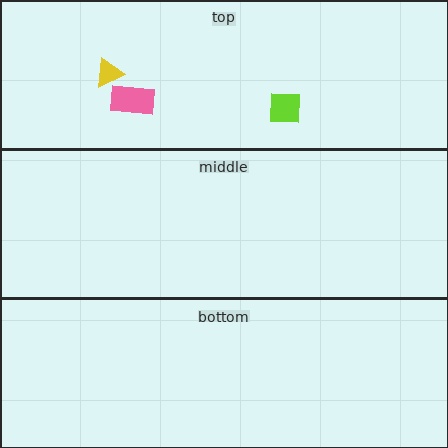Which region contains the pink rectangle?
The top region.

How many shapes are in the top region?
3.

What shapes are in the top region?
The lime square, the yellow triangle, the pink rectangle.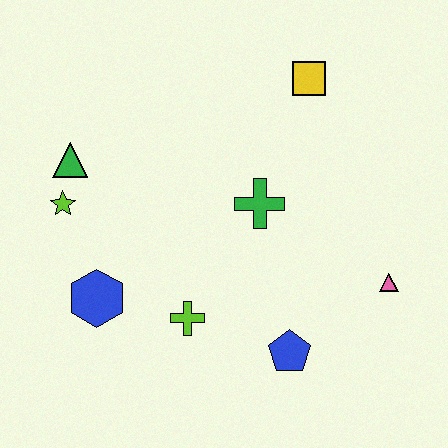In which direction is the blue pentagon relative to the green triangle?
The blue pentagon is to the right of the green triangle.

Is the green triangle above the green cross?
Yes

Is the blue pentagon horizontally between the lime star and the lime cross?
No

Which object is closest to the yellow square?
The green cross is closest to the yellow square.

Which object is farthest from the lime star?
The pink triangle is farthest from the lime star.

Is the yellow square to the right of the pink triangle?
No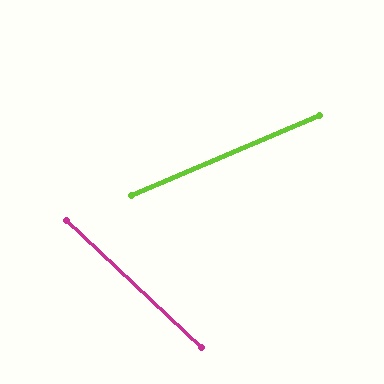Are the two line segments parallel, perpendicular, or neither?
Neither parallel nor perpendicular — they differ by about 66°.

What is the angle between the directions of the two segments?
Approximately 66 degrees.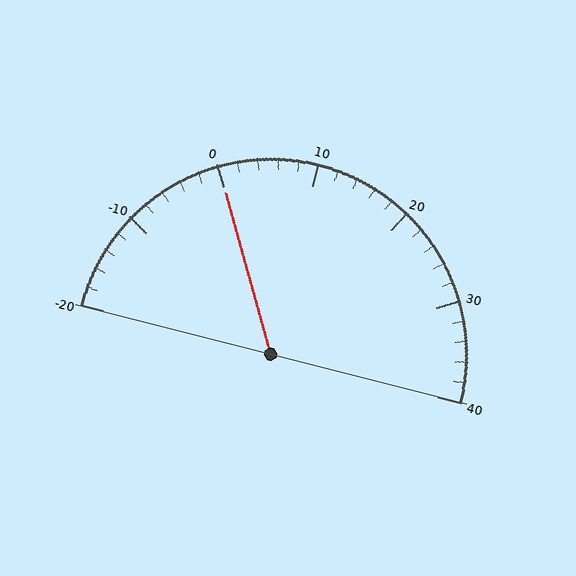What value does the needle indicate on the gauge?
The needle indicates approximately 0.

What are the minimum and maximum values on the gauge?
The gauge ranges from -20 to 40.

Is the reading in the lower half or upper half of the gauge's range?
The reading is in the lower half of the range (-20 to 40).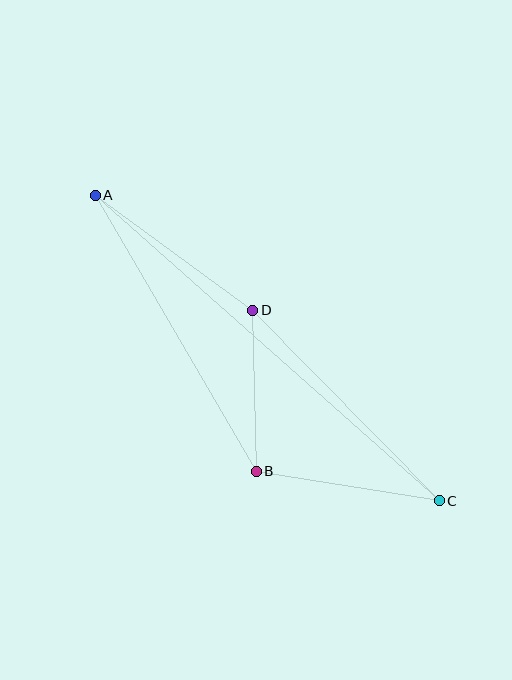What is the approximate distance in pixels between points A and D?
The distance between A and D is approximately 195 pixels.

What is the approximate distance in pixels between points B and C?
The distance between B and C is approximately 185 pixels.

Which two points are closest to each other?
Points B and D are closest to each other.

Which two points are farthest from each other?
Points A and C are farthest from each other.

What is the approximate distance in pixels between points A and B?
The distance between A and B is approximately 320 pixels.